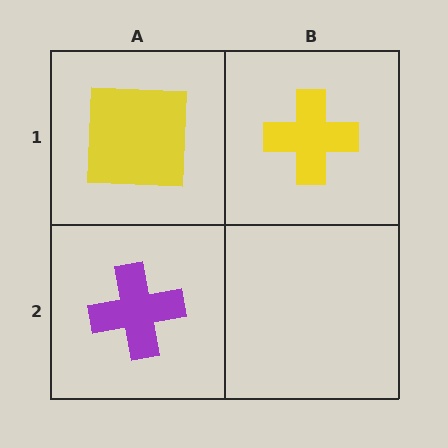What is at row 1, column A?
A yellow square.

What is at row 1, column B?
A yellow cross.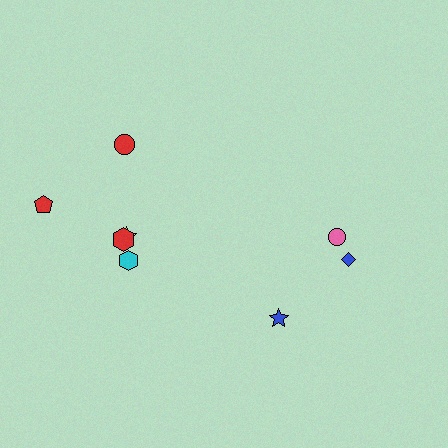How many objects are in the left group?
There are 5 objects.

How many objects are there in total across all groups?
There are 8 objects.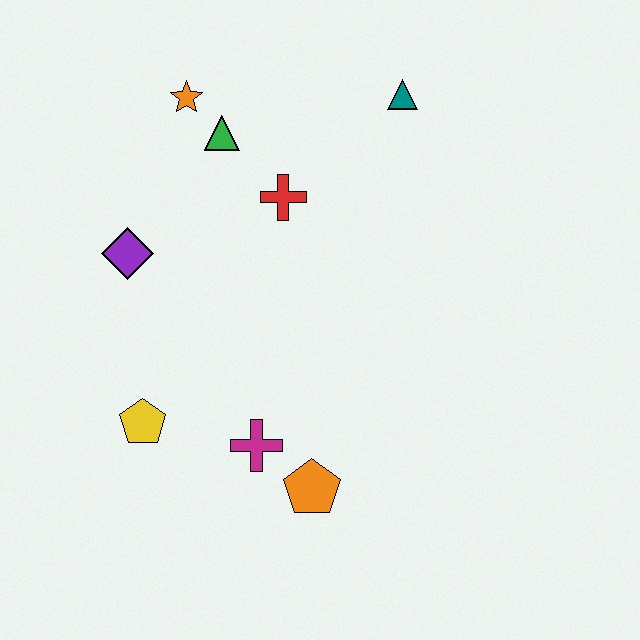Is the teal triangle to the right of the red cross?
Yes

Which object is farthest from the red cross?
The orange pentagon is farthest from the red cross.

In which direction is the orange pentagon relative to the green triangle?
The orange pentagon is below the green triangle.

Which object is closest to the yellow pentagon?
The magenta cross is closest to the yellow pentagon.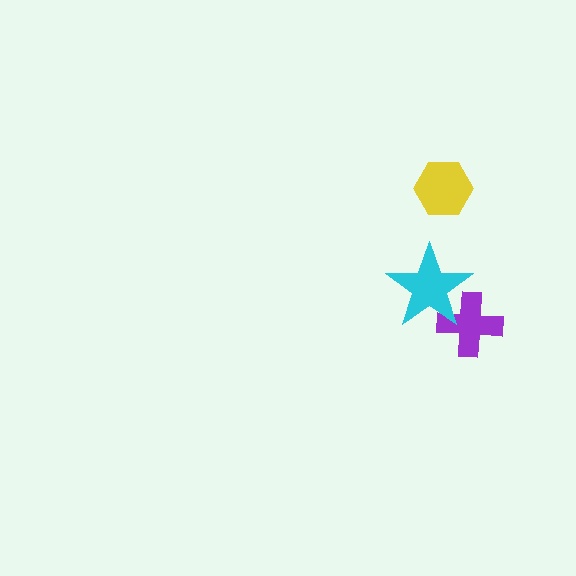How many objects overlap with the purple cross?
1 object overlaps with the purple cross.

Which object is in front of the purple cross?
The cyan star is in front of the purple cross.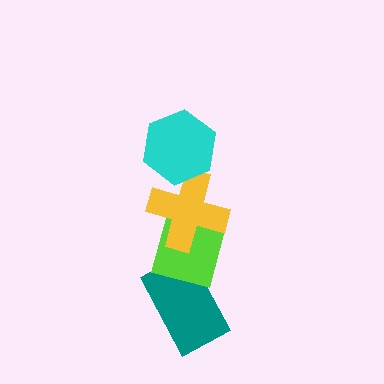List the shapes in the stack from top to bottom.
From top to bottom: the cyan hexagon, the yellow cross, the lime square, the teal rectangle.